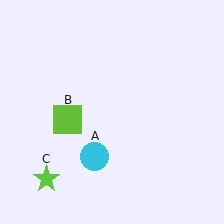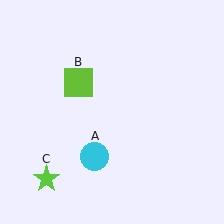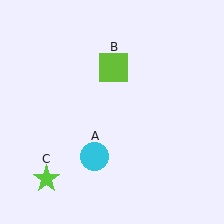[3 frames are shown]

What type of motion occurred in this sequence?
The lime square (object B) rotated clockwise around the center of the scene.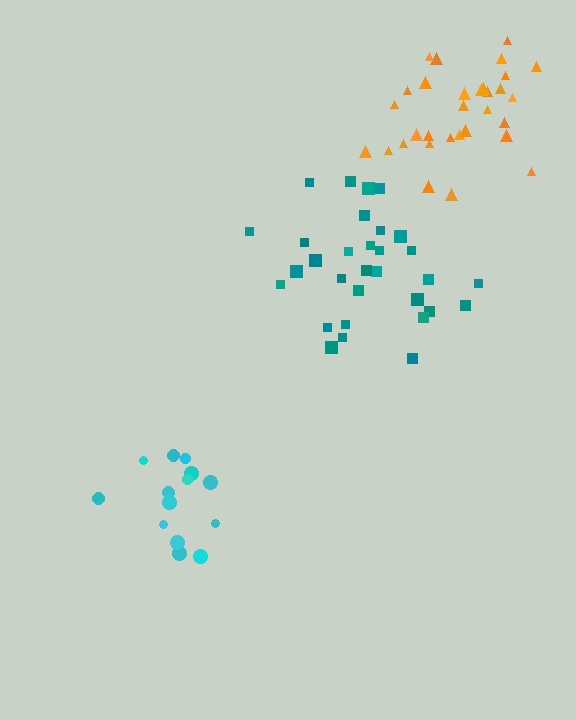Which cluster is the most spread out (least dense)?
Teal.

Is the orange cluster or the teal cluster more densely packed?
Orange.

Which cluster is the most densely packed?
Orange.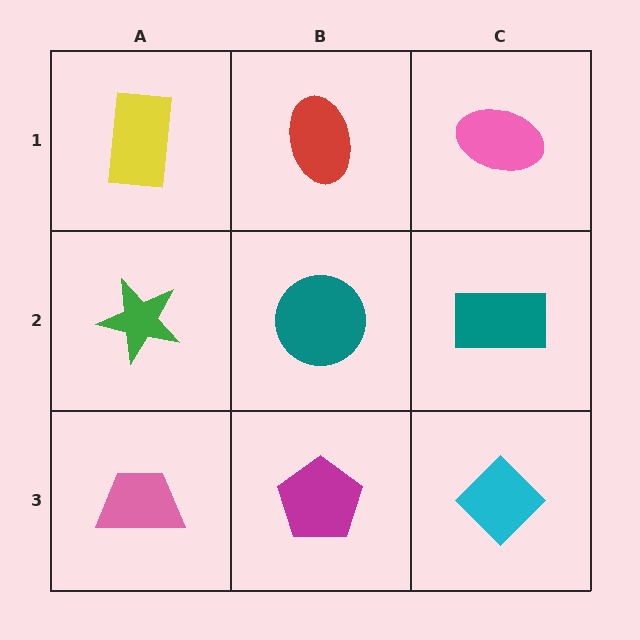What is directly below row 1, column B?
A teal circle.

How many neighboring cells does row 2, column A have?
3.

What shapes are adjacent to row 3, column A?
A green star (row 2, column A), a magenta pentagon (row 3, column B).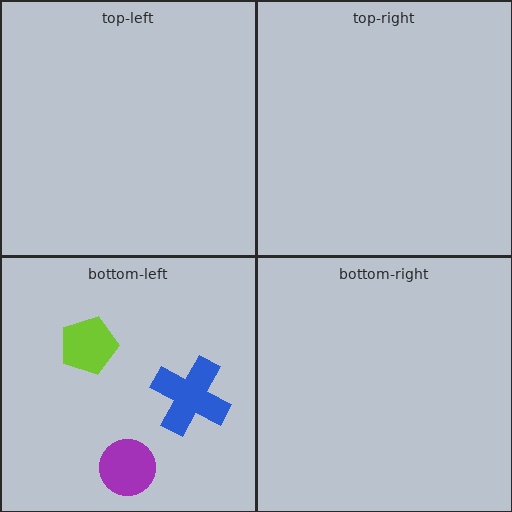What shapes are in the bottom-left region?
The purple circle, the blue cross, the lime pentagon.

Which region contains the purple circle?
The bottom-left region.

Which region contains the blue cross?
The bottom-left region.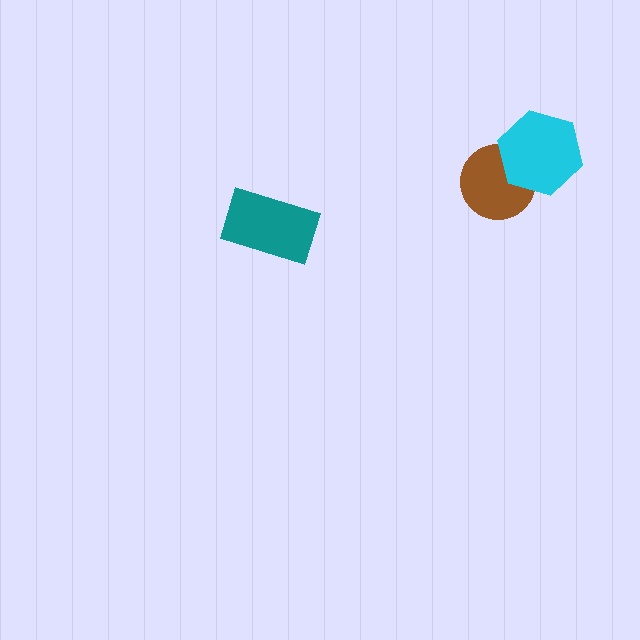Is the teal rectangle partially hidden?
No, no other shape covers it.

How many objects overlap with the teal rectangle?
0 objects overlap with the teal rectangle.